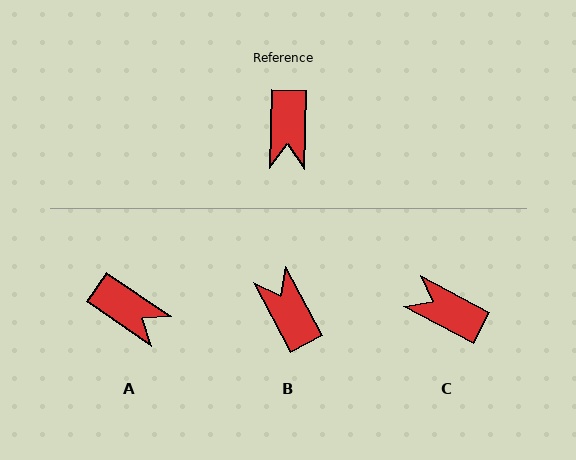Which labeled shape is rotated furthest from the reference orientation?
B, about 150 degrees away.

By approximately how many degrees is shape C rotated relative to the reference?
Approximately 116 degrees clockwise.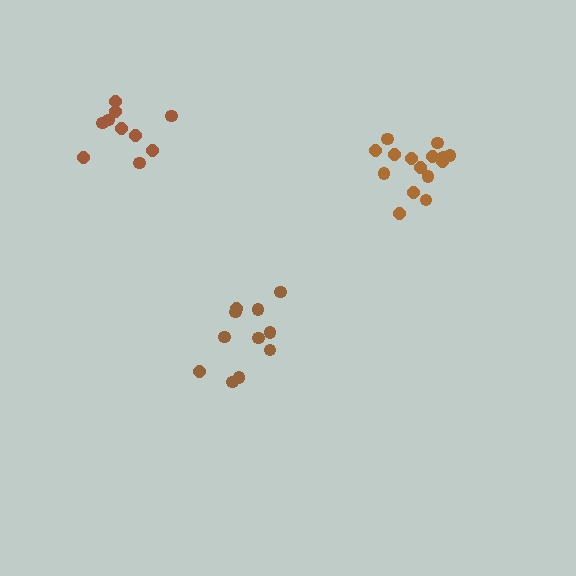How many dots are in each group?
Group 1: 11 dots, Group 2: 10 dots, Group 3: 15 dots (36 total).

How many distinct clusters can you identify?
There are 3 distinct clusters.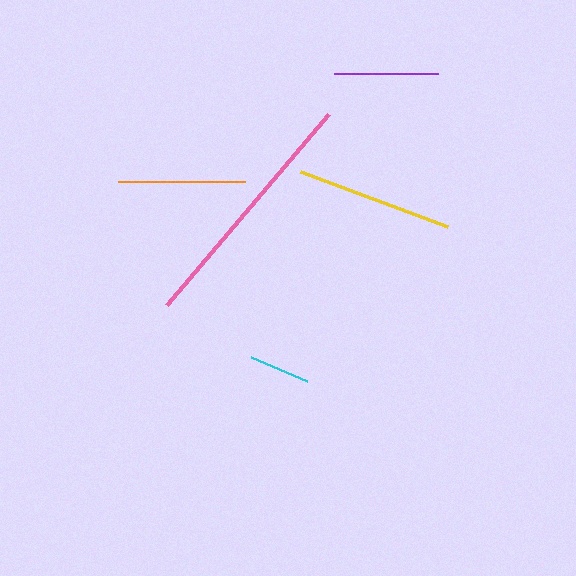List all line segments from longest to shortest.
From longest to shortest: pink, yellow, orange, purple, cyan.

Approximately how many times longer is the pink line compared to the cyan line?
The pink line is approximately 4.1 times the length of the cyan line.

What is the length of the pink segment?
The pink segment is approximately 251 pixels long.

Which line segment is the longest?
The pink line is the longest at approximately 251 pixels.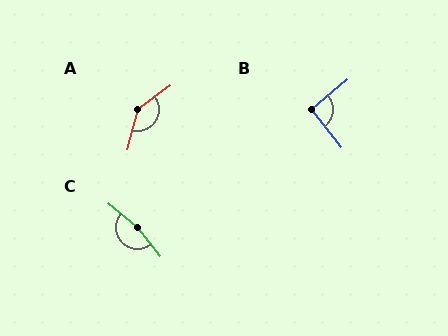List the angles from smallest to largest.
B (92°), A (141°), C (168°).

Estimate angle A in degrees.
Approximately 141 degrees.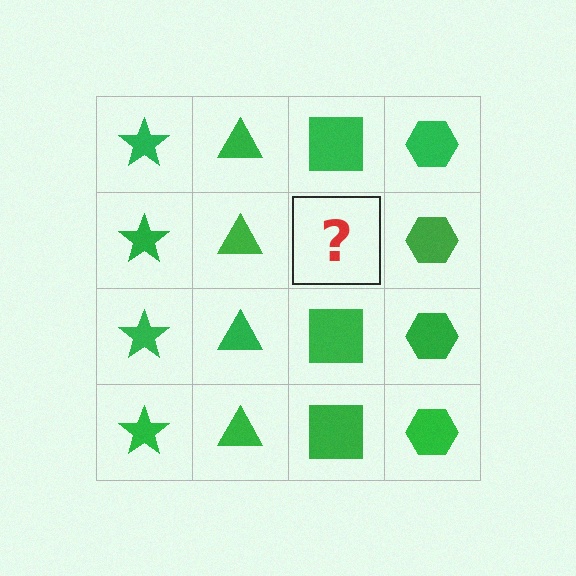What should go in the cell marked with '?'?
The missing cell should contain a green square.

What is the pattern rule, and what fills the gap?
The rule is that each column has a consistent shape. The gap should be filled with a green square.